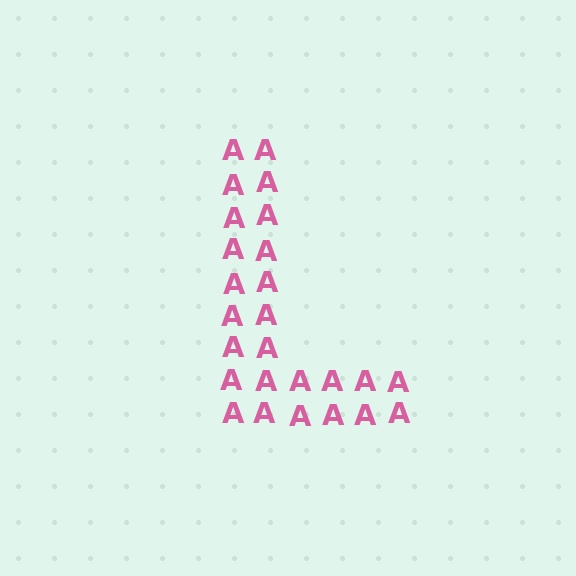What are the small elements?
The small elements are letter A's.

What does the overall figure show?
The overall figure shows the letter L.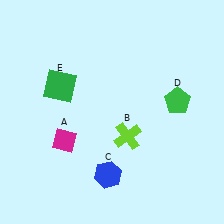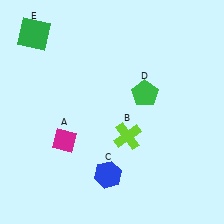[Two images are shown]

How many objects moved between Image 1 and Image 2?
2 objects moved between the two images.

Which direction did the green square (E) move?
The green square (E) moved up.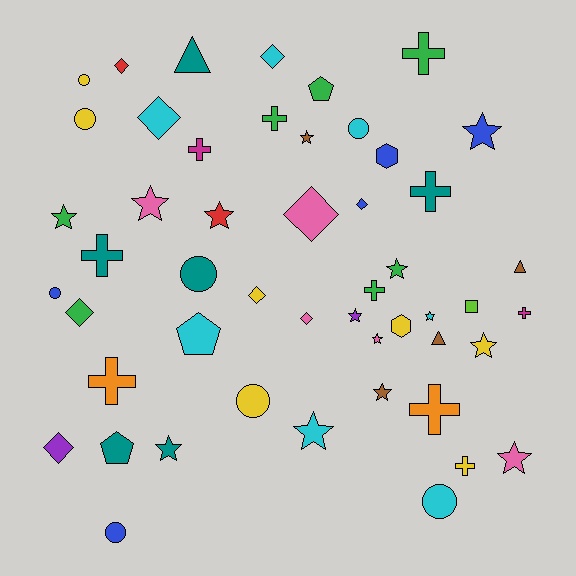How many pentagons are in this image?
There are 3 pentagons.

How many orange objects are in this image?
There are 2 orange objects.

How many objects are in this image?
There are 50 objects.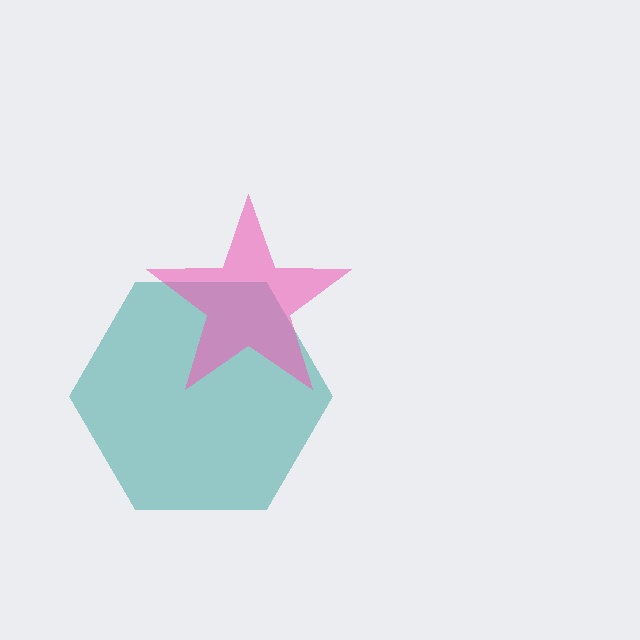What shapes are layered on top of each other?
The layered shapes are: a teal hexagon, a pink star.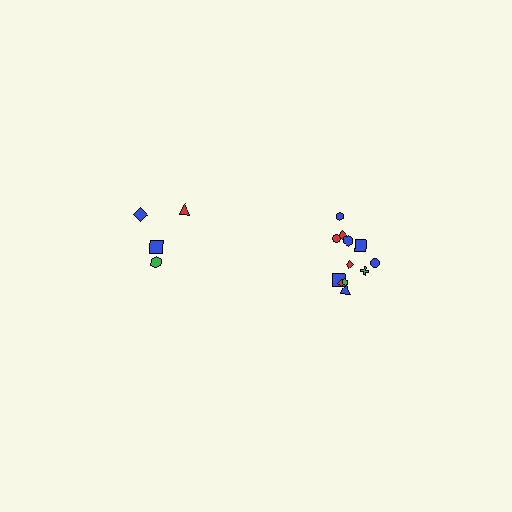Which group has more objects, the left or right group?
The right group.